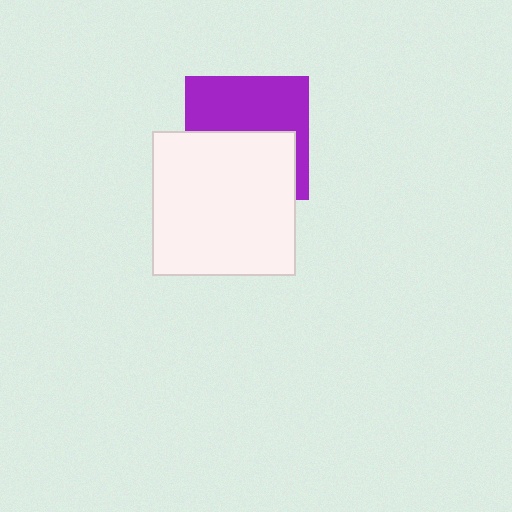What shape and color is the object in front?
The object in front is a white square.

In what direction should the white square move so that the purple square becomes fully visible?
The white square should move down. That is the shortest direction to clear the overlap and leave the purple square fully visible.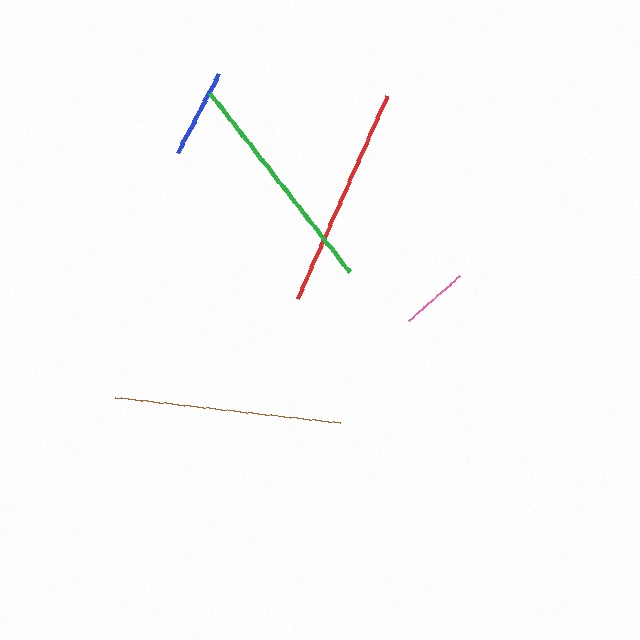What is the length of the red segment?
The red segment is approximately 222 pixels long.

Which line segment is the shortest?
The pink line is the shortest at approximately 68 pixels.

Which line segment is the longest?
The brown line is the longest at approximately 227 pixels.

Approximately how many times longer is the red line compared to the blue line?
The red line is approximately 2.5 times the length of the blue line.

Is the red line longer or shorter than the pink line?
The red line is longer than the pink line.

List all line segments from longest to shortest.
From longest to shortest: brown, green, red, blue, pink.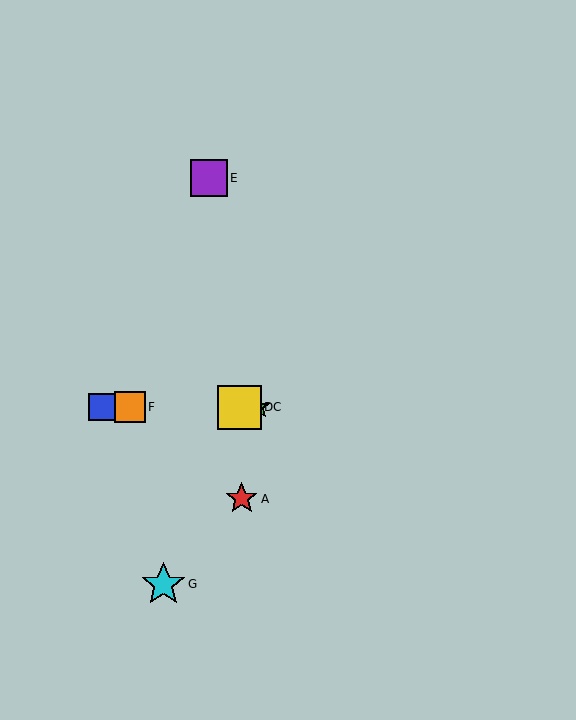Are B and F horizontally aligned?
Yes, both are at y≈407.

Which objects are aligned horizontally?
Objects B, C, D, F are aligned horizontally.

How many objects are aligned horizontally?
4 objects (B, C, D, F) are aligned horizontally.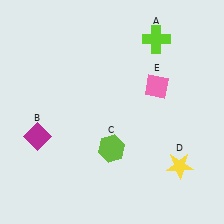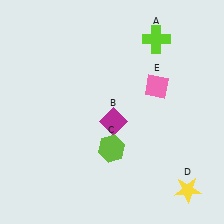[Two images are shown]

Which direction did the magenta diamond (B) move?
The magenta diamond (B) moved right.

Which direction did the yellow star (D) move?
The yellow star (D) moved down.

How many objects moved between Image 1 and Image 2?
2 objects moved between the two images.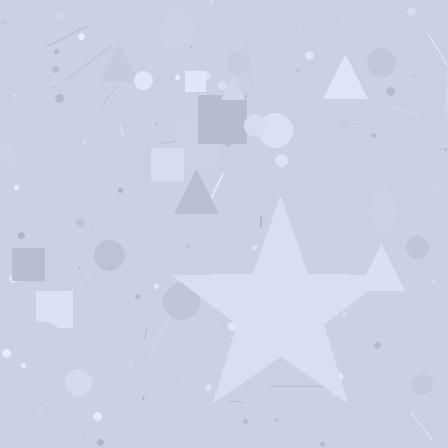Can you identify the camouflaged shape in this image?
The camouflaged shape is a star.